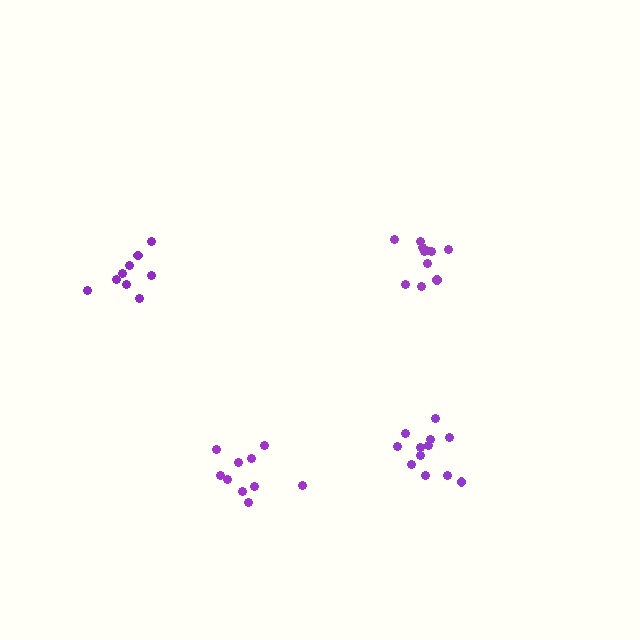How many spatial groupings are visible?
There are 4 spatial groupings.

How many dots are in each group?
Group 1: 10 dots, Group 2: 11 dots, Group 3: 9 dots, Group 4: 12 dots (42 total).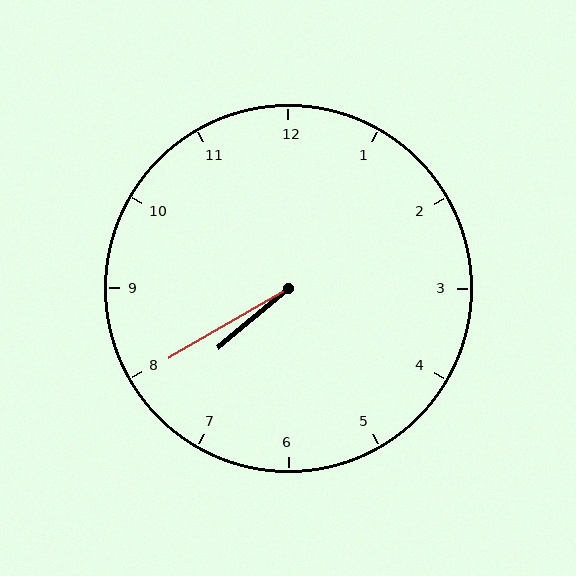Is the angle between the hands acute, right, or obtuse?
It is acute.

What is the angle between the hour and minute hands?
Approximately 10 degrees.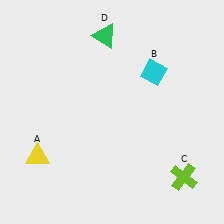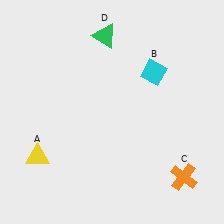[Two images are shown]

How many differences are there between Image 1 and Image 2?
There is 1 difference between the two images.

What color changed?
The cross (C) changed from lime in Image 1 to orange in Image 2.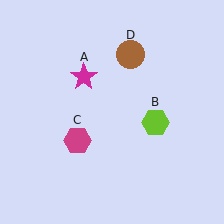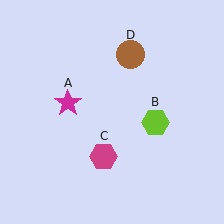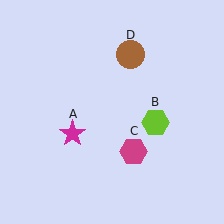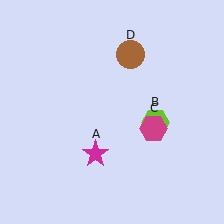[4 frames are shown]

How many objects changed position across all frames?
2 objects changed position: magenta star (object A), magenta hexagon (object C).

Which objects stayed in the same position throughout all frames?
Lime hexagon (object B) and brown circle (object D) remained stationary.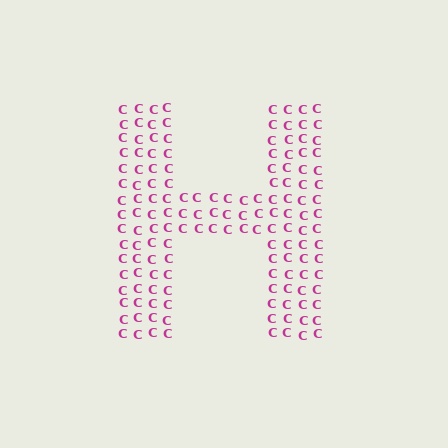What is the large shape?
The large shape is the letter H.